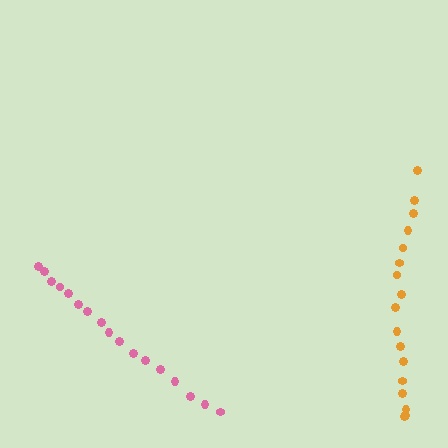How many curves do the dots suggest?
There are 2 distinct paths.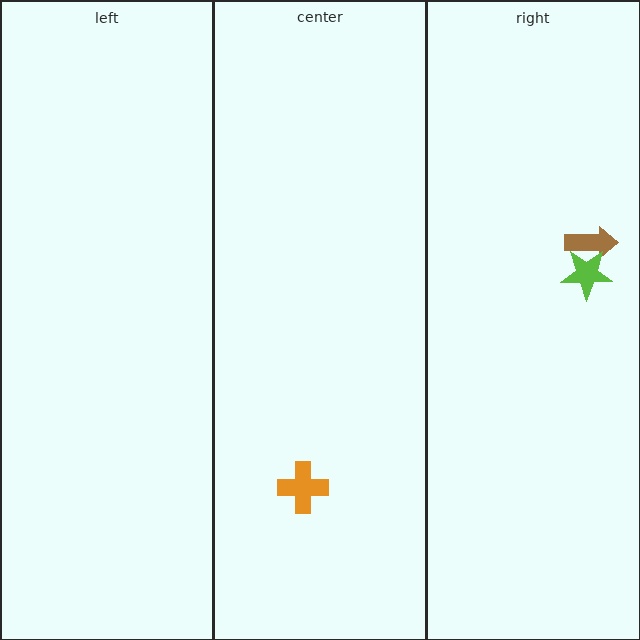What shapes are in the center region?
The orange cross.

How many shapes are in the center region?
1.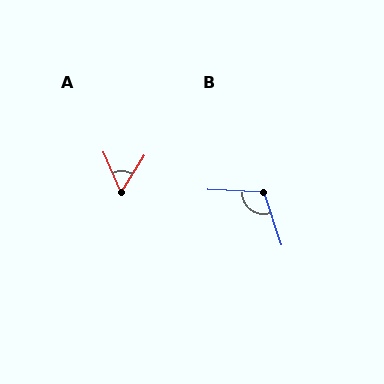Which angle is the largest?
B, at approximately 111 degrees.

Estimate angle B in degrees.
Approximately 111 degrees.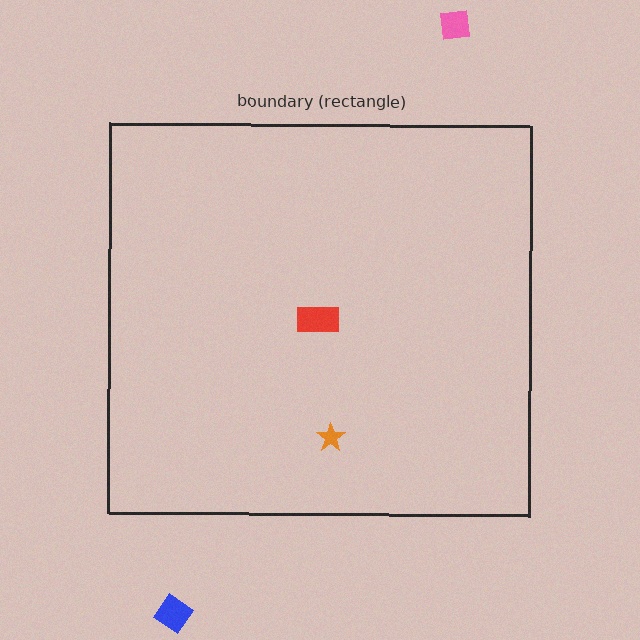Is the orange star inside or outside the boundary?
Inside.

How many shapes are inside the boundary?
2 inside, 2 outside.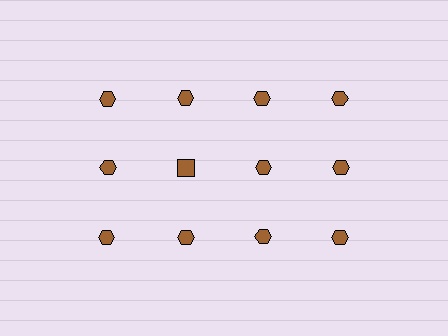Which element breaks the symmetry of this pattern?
The brown square in the second row, second from left column breaks the symmetry. All other shapes are brown hexagons.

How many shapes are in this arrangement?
There are 12 shapes arranged in a grid pattern.